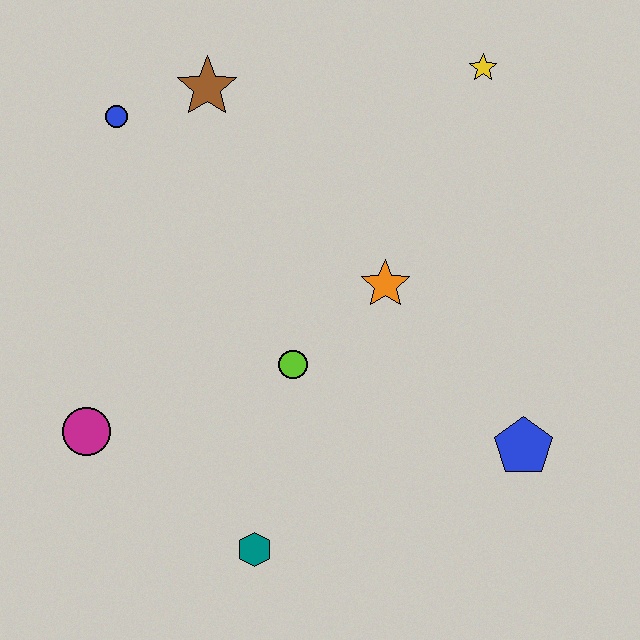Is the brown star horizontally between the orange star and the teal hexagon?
No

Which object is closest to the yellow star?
The orange star is closest to the yellow star.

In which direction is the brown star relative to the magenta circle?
The brown star is above the magenta circle.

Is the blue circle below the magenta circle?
No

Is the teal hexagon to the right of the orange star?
No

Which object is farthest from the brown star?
The blue pentagon is farthest from the brown star.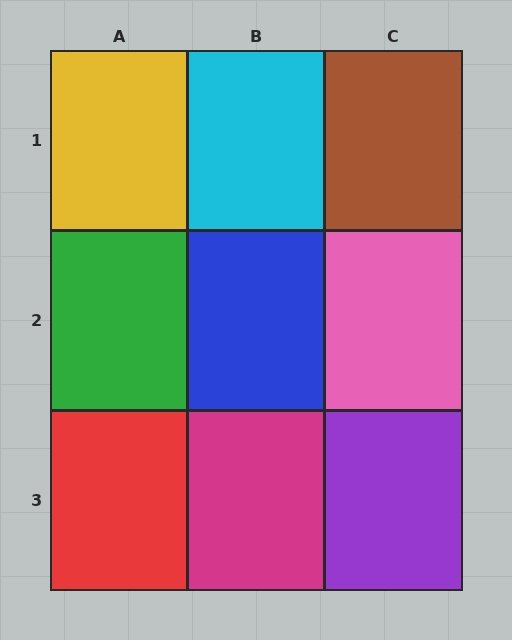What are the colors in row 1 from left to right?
Yellow, cyan, brown.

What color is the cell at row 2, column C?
Pink.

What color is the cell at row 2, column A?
Green.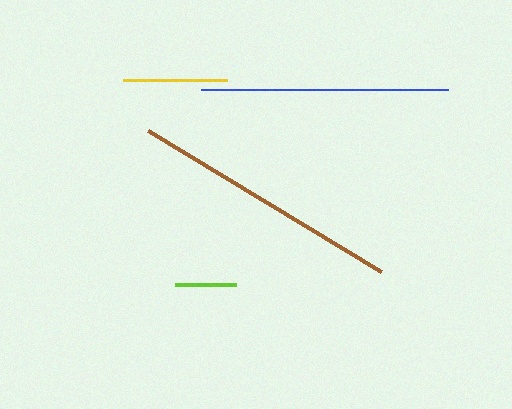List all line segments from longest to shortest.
From longest to shortest: brown, blue, yellow, lime.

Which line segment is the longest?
The brown line is the longest at approximately 271 pixels.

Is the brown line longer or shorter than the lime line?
The brown line is longer than the lime line.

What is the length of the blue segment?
The blue segment is approximately 247 pixels long.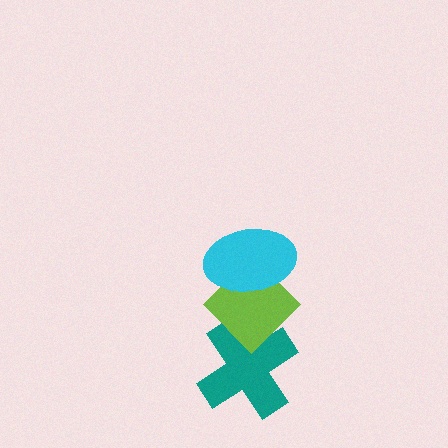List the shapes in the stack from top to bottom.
From top to bottom: the cyan ellipse, the lime diamond, the teal cross.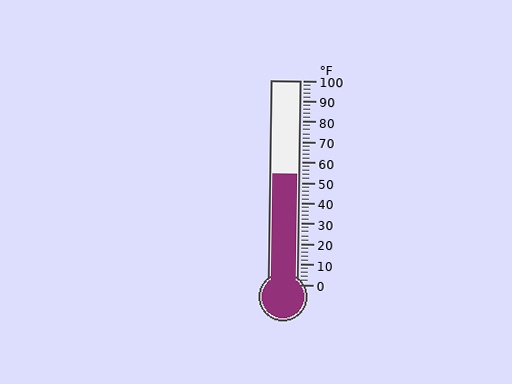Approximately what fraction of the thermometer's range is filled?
The thermometer is filled to approximately 55% of its range.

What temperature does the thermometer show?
The thermometer shows approximately 54°F.